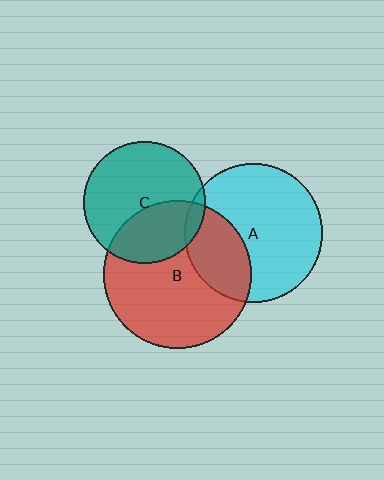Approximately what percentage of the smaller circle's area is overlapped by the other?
Approximately 5%.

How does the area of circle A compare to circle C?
Approximately 1.3 times.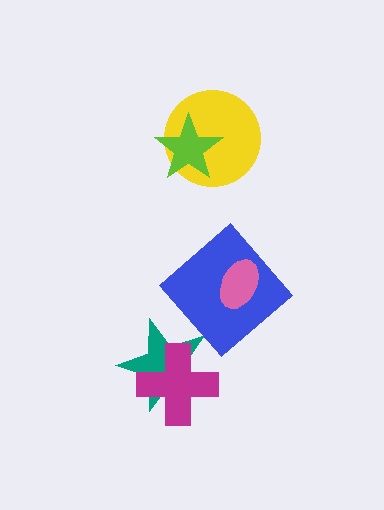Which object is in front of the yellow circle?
The lime star is in front of the yellow circle.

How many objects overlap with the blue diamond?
1 object overlaps with the blue diamond.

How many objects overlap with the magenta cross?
1 object overlaps with the magenta cross.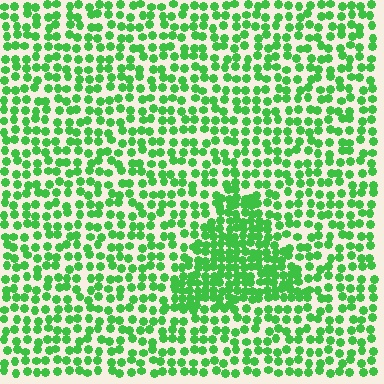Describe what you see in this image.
The image contains small green elements arranged at two different densities. A triangle-shaped region is visible where the elements are more densely packed than the surrounding area.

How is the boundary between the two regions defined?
The boundary is defined by a change in element density (approximately 1.8x ratio). All elements are the same color, size, and shape.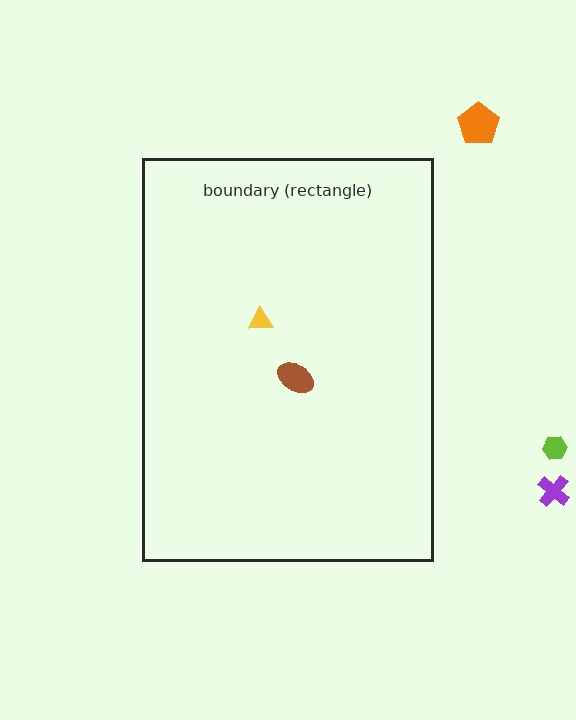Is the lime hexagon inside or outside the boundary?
Outside.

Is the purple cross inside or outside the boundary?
Outside.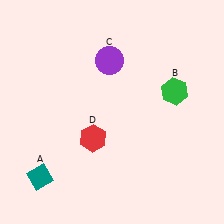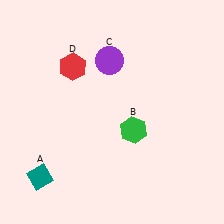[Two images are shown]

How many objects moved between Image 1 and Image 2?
2 objects moved between the two images.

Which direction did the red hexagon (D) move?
The red hexagon (D) moved up.